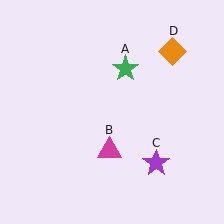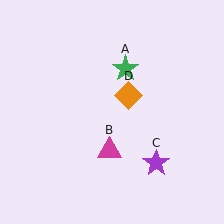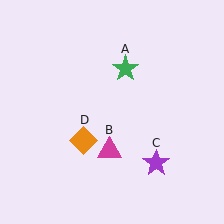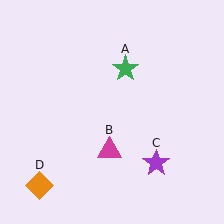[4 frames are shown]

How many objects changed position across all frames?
1 object changed position: orange diamond (object D).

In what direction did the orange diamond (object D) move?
The orange diamond (object D) moved down and to the left.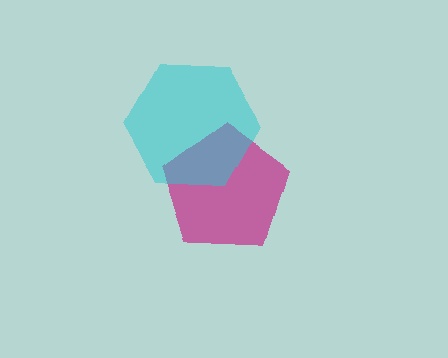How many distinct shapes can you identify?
There are 2 distinct shapes: a magenta pentagon, a cyan hexagon.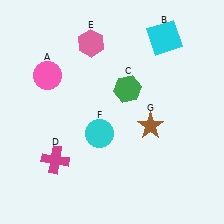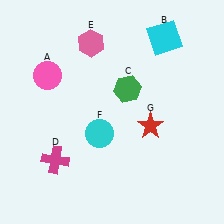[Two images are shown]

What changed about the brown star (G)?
In Image 1, G is brown. In Image 2, it changed to red.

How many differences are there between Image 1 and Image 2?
There is 1 difference between the two images.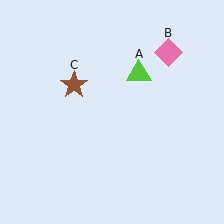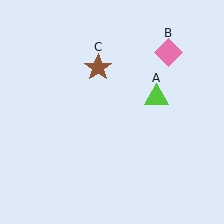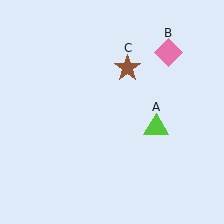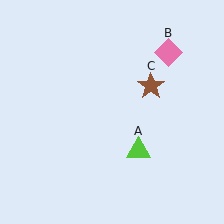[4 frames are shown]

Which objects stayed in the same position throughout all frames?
Pink diamond (object B) remained stationary.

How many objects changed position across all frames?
2 objects changed position: lime triangle (object A), brown star (object C).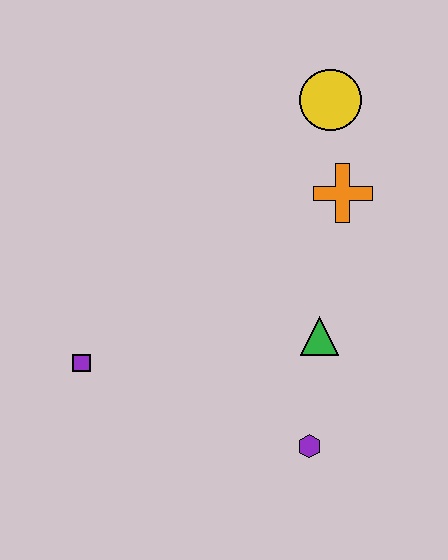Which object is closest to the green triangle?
The purple hexagon is closest to the green triangle.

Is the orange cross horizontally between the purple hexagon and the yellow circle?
No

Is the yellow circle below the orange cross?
No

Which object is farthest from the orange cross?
The purple square is farthest from the orange cross.